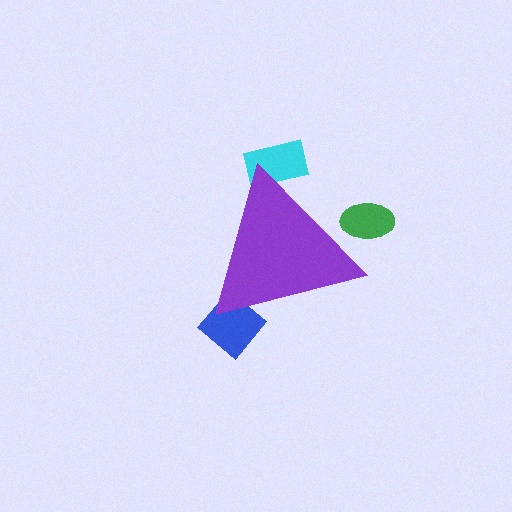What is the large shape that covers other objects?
A purple triangle.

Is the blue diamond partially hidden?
Yes, the blue diamond is partially hidden behind the purple triangle.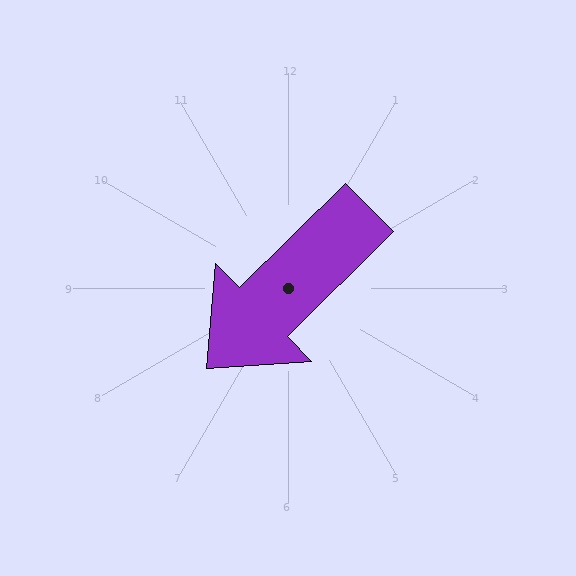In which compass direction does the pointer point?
Southwest.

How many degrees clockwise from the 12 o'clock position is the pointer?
Approximately 225 degrees.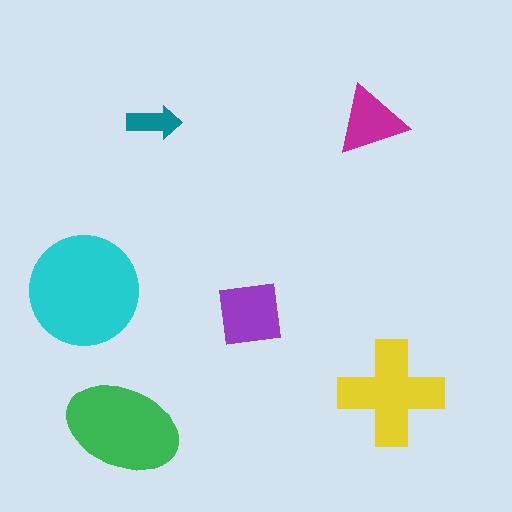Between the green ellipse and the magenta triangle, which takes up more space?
The green ellipse.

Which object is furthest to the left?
The cyan circle is leftmost.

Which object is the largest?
The cyan circle.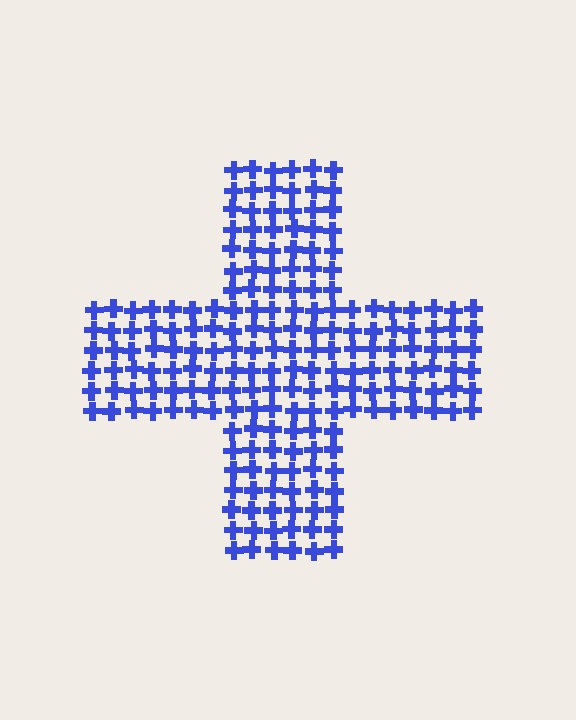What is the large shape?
The large shape is a cross.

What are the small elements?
The small elements are crosses.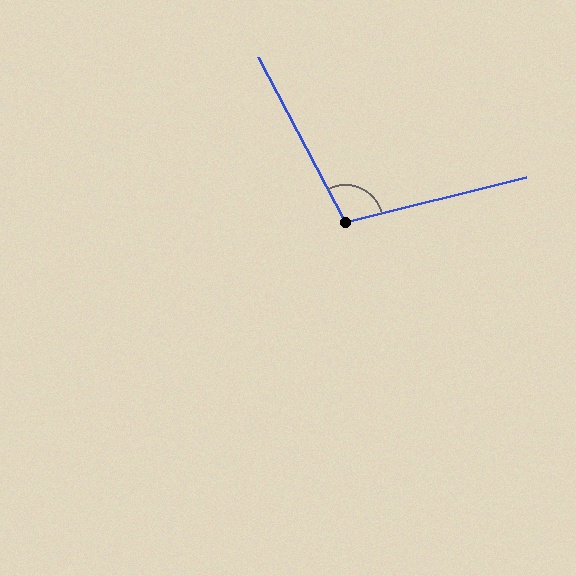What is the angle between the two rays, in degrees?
Approximately 104 degrees.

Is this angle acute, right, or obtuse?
It is obtuse.